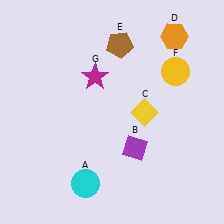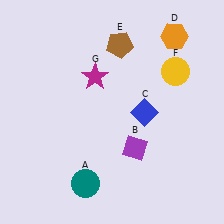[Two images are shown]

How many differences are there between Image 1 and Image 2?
There are 2 differences between the two images.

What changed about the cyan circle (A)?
In Image 1, A is cyan. In Image 2, it changed to teal.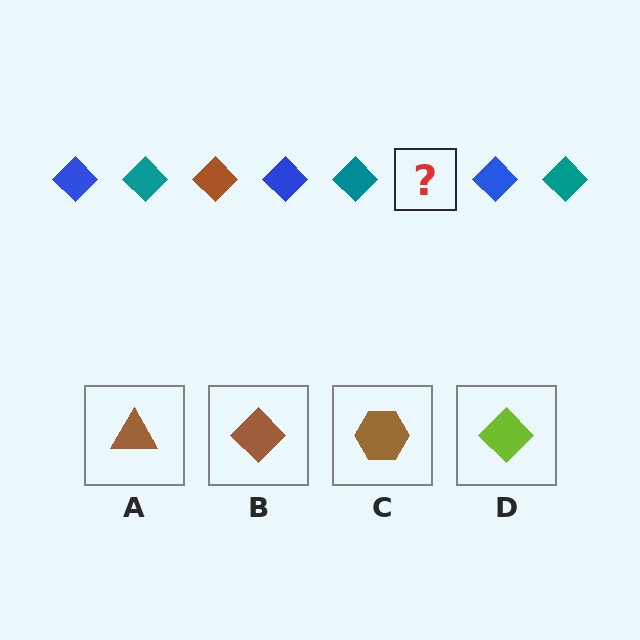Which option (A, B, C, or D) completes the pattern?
B.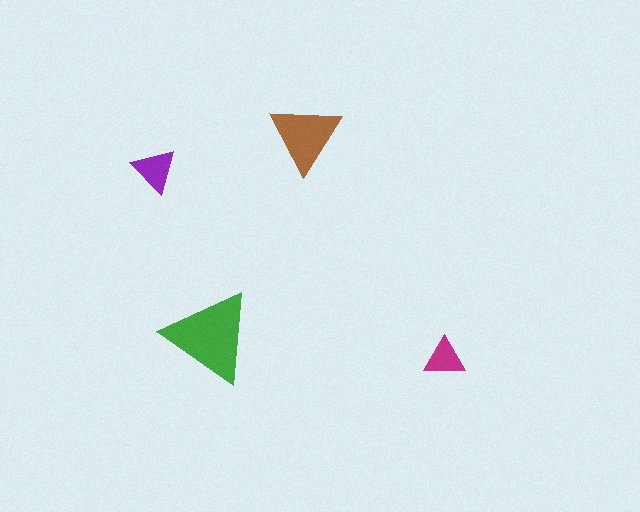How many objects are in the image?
There are 4 objects in the image.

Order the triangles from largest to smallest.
the green one, the brown one, the purple one, the magenta one.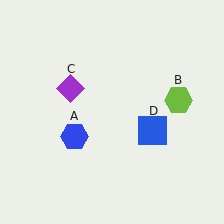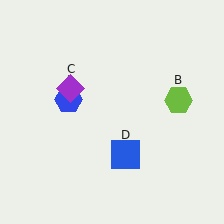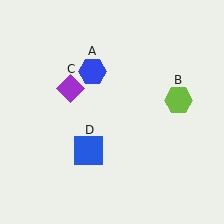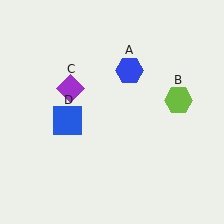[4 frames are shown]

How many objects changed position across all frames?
2 objects changed position: blue hexagon (object A), blue square (object D).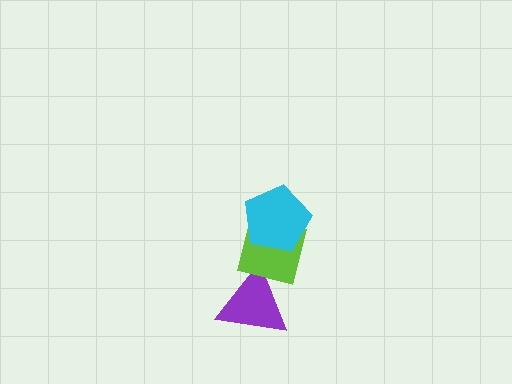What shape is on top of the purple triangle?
The lime square is on top of the purple triangle.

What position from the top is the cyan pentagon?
The cyan pentagon is 1st from the top.